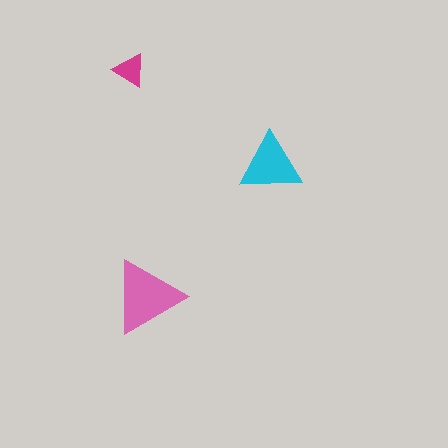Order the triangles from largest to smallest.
the pink one, the cyan one, the magenta one.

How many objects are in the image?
There are 3 objects in the image.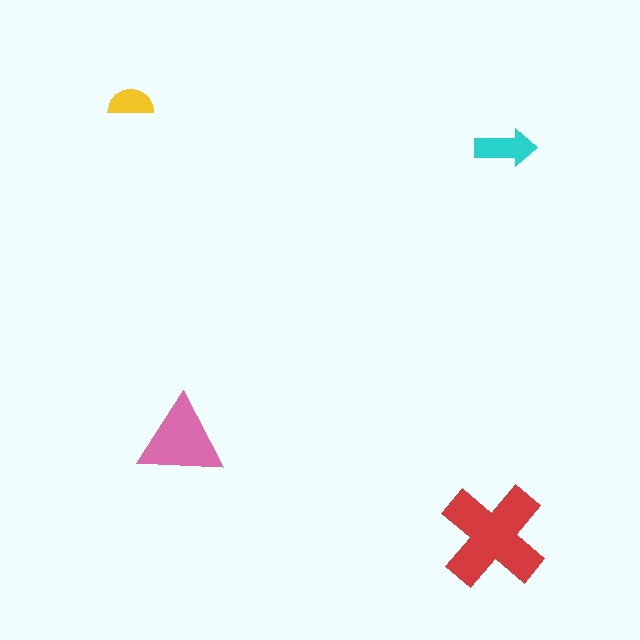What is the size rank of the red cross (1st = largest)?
1st.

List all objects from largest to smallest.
The red cross, the pink triangle, the cyan arrow, the yellow semicircle.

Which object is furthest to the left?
The yellow semicircle is leftmost.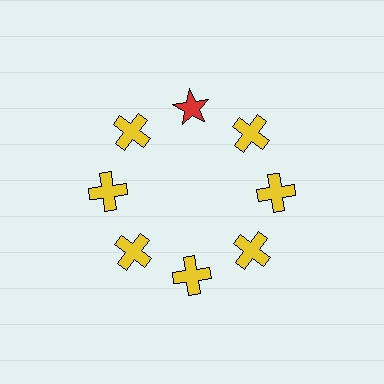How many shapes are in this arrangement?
There are 8 shapes arranged in a ring pattern.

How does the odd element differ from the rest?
It differs in both color (red instead of yellow) and shape (star instead of cross).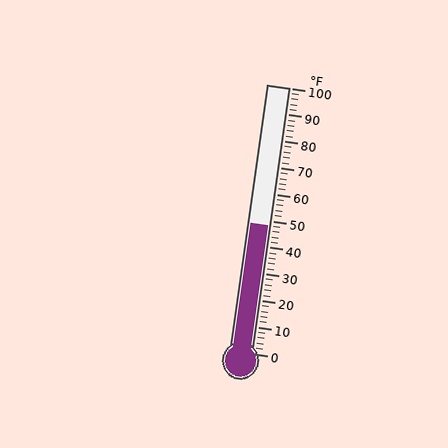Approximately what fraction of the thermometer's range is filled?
The thermometer is filled to approximately 50% of its range.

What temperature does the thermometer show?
The thermometer shows approximately 48°F.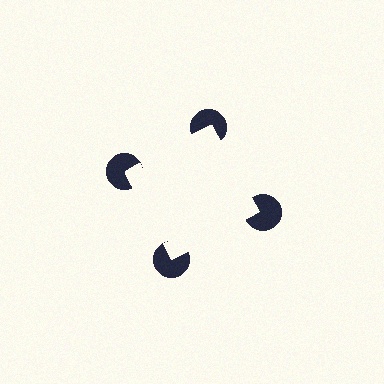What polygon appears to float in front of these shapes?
An illusory square — its edges are inferred from the aligned wedge cuts in the pac-man discs, not physically drawn.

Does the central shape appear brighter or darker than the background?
It typically appears slightly brighter than the background, even though no actual brightness change is drawn.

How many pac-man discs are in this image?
There are 4 — one at each vertex of the illusory square.